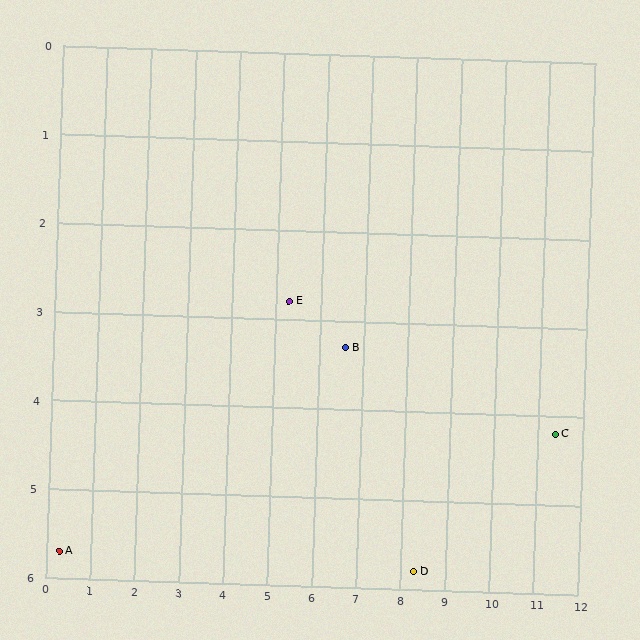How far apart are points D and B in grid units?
Points D and B are about 3.0 grid units apart.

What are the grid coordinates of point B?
Point B is at approximately (6.6, 3.3).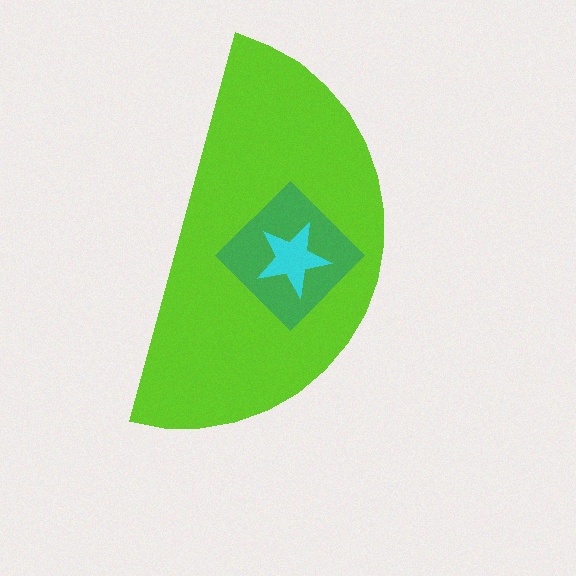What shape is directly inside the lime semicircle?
The green diamond.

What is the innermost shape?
The cyan star.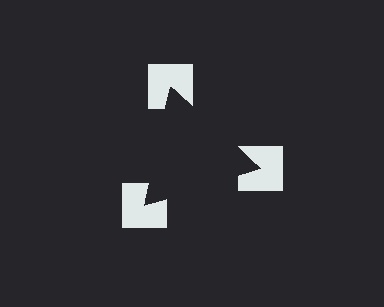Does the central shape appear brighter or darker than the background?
It typically appears slightly darker than the background, even though no actual brightness change is drawn.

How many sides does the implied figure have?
3 sides.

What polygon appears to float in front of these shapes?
An illusory triangle — its edges are inferred from the aligned wedge cuts in the notched squares, not physically drawn.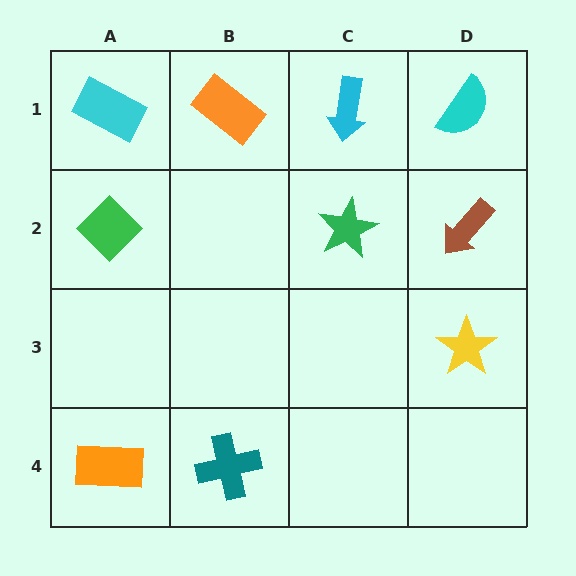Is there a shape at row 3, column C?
No, that cell is empty.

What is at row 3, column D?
A yellow star.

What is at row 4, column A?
An orange rectangle.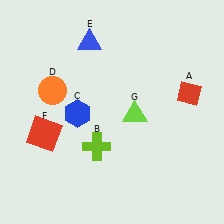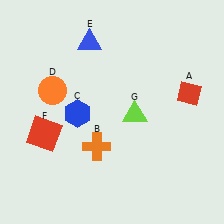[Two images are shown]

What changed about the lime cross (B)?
In Image 1, B is lime. In Image 2, it changed to orange.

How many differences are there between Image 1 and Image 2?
There is 1 difference between the two images.